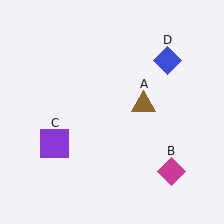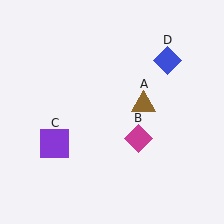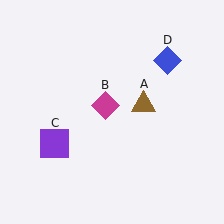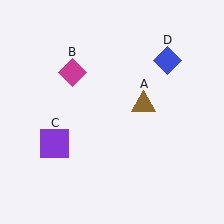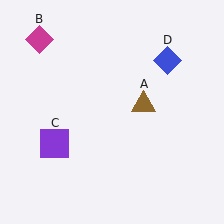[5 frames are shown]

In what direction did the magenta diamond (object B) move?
The magenta diamond (object B) moved up and to the left.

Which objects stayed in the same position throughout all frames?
Brown triangle (object A) and purple square (object C) and blue diamond (object D) remained stationary.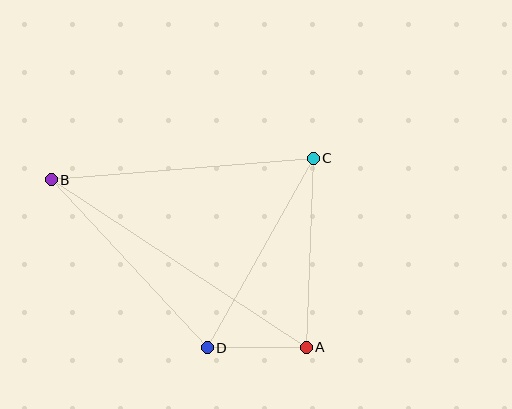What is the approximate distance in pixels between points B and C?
The distance between B and C is approximately 263 pixels.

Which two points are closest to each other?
Points A and D are closest to each other.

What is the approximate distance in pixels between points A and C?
The distance between A and C is approximately 189 pixels.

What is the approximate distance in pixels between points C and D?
The distance between C and D is approximately 217 pixels.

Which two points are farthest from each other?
Points A and B are farthest from each other.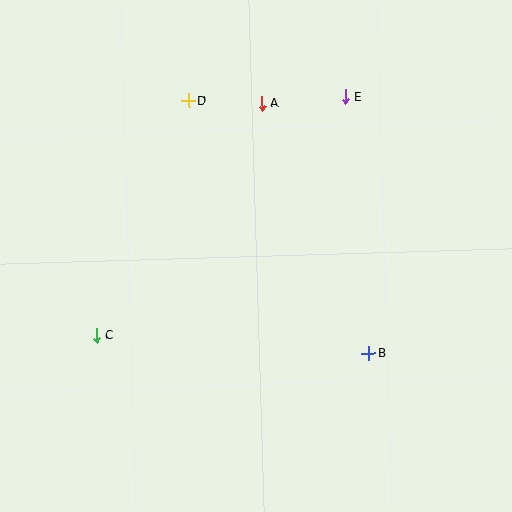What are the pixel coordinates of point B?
Point B is at (369, 354).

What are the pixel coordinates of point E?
Point E is at (346, 97).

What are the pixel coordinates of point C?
Point C is at (96, 335).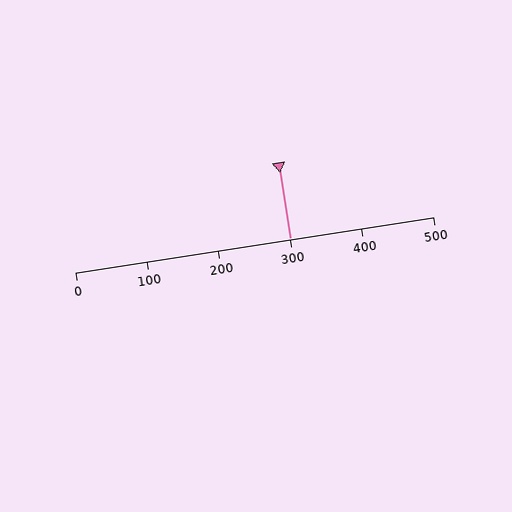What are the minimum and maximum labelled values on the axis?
The axis runs from 0 to 500.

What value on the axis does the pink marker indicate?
The marker indicates approximately 300.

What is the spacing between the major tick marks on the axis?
The major ticks are spaced 100 apart.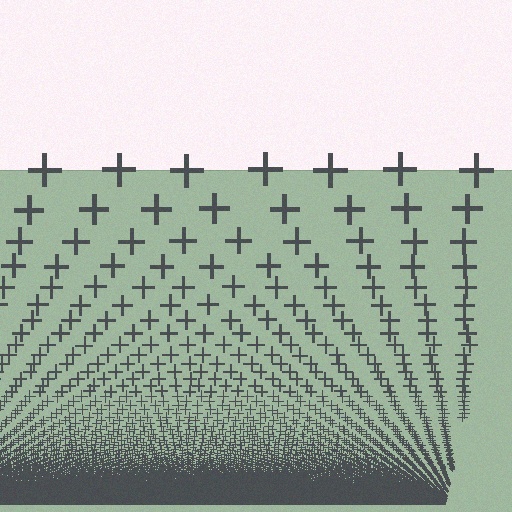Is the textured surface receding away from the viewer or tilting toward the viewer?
The surface appears to tilt toward the viewer. Texture elements get larger and sparser toward the top.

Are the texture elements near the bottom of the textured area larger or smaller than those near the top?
Smaller. The gradient is inverted — elements near the bottom are smaller and denser.